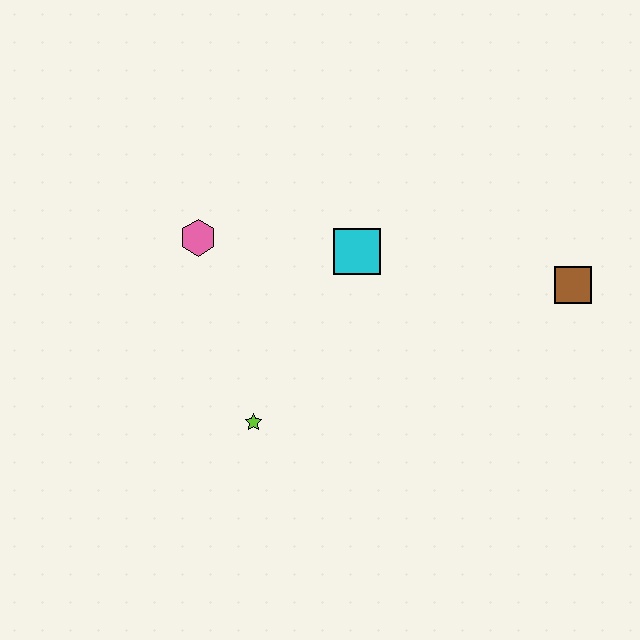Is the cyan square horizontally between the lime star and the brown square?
Yes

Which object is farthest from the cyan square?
The brown square is farthest from the cyan square.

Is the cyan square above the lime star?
Yes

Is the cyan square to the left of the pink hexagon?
No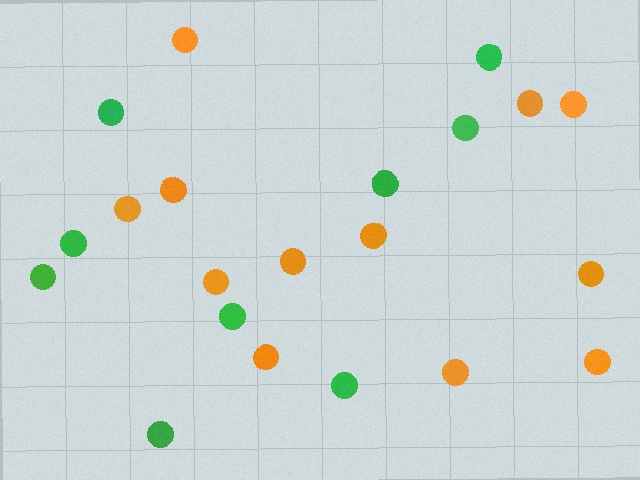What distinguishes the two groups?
There are 2 groups: one group of green circles (9) and one group of orange circles (12).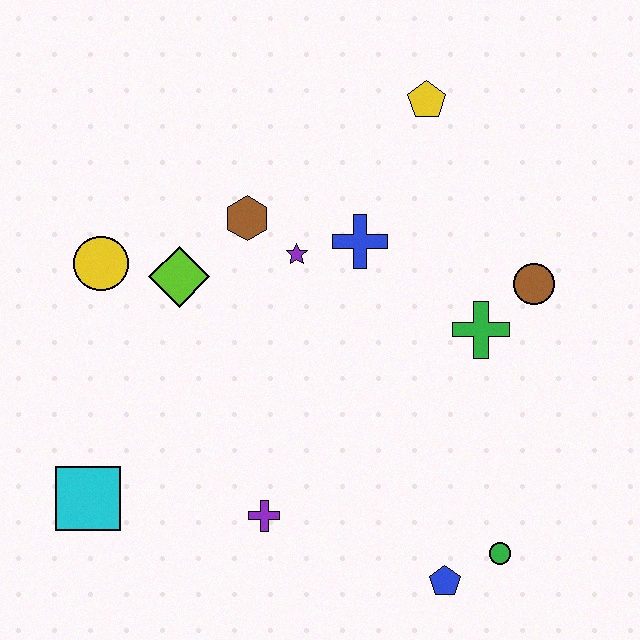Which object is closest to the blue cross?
The purple star is closest to the blue cross.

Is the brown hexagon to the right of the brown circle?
No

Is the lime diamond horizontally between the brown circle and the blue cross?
No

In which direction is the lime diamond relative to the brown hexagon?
The lime diamond is to the left of the brown hexagon.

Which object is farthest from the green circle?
The yellow circle is farthest from the green circle.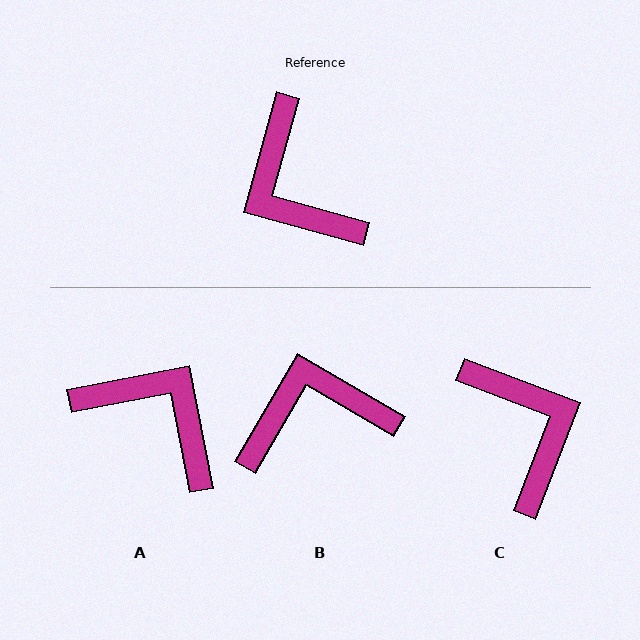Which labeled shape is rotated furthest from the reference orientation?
C, about 175 degrees away.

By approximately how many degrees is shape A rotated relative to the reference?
Approximately 154 degrees clockwise.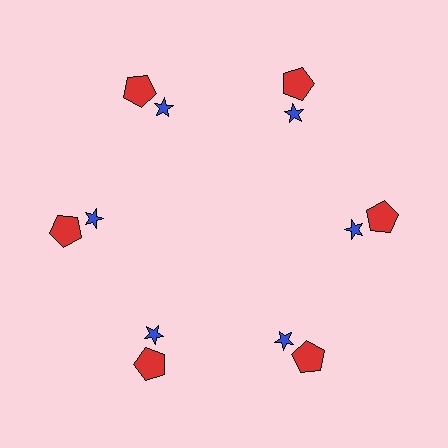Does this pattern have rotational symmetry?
Yes, this pattern has 6-fold rotational symmetry. It looks the same after rotating 60 degrees around the center.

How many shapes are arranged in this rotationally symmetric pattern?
There are 12 shapes, arranged in 6 groups of 2.